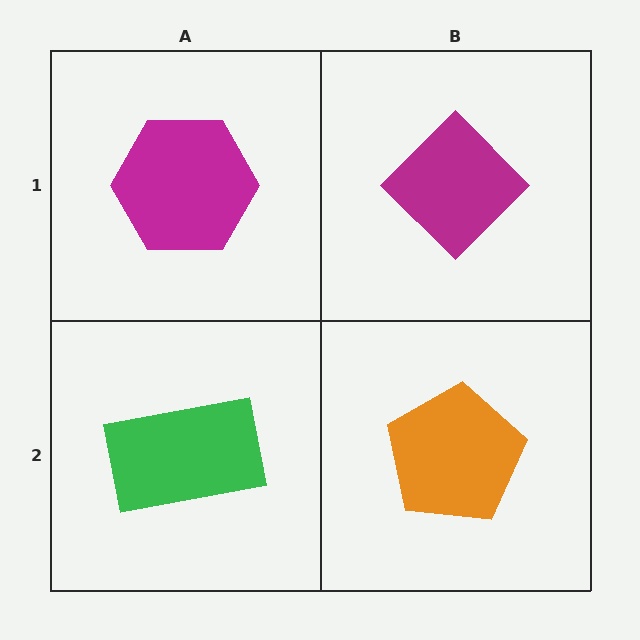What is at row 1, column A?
A magenta hexagon.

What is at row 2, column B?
An orange pentagon.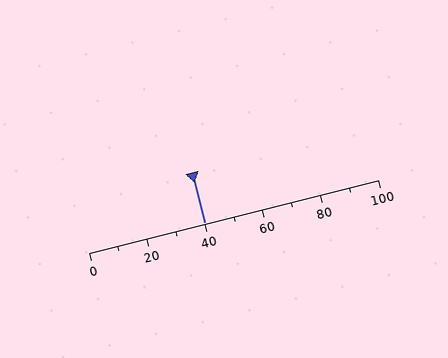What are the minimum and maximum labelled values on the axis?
The axis runs from 0 to 100.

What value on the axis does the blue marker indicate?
The marker indicates approximately 40.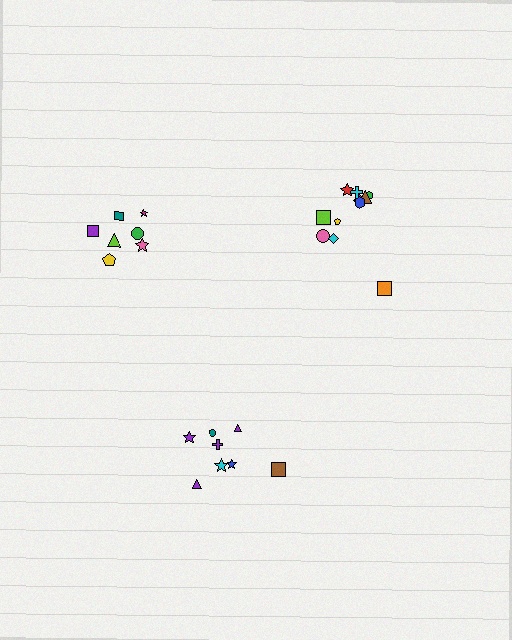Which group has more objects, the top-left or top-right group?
The top-right group.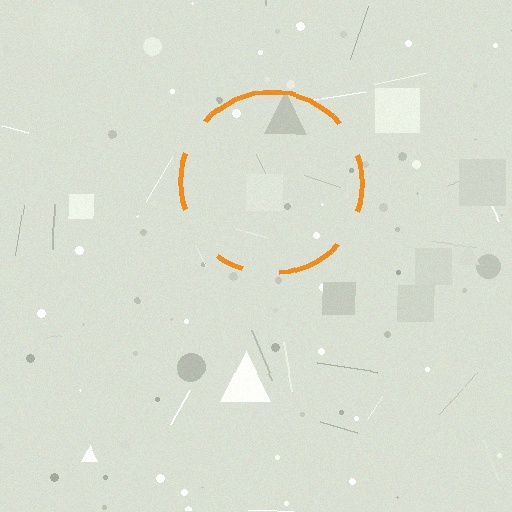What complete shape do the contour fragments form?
The contour fragments form a circle.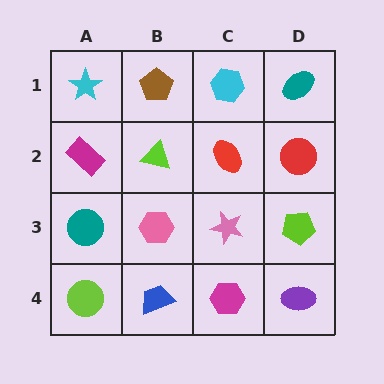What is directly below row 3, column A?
A lime circle.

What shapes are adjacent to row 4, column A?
A teal circle (row 3, column A), a blue trapezoid (row 4, column B).